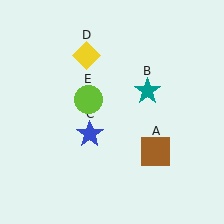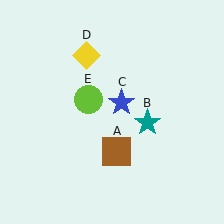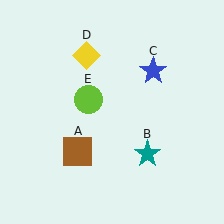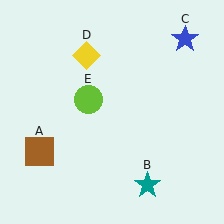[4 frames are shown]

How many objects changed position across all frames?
3 objects changed position: brown square (object A), teal star (object B), blue star (object C).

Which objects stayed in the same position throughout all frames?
Yellow diamond (object D) and lime circle (object E) remained stationary.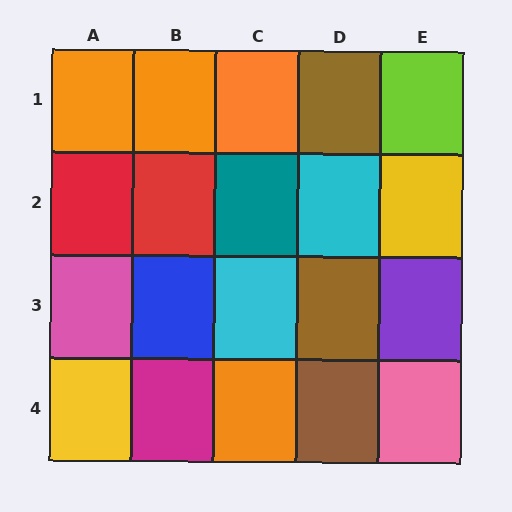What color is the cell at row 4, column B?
Magenta.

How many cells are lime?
1 cell is lime.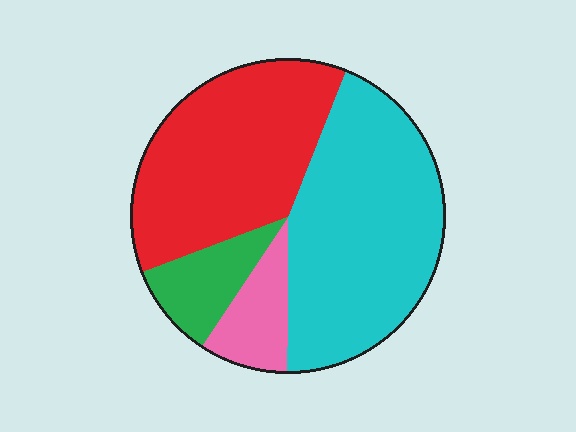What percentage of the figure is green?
Green takes up less than a quarter of the figure.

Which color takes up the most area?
Cyan, at roughly 45%.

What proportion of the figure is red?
Red takes up about three eighths (3/8) of the figure.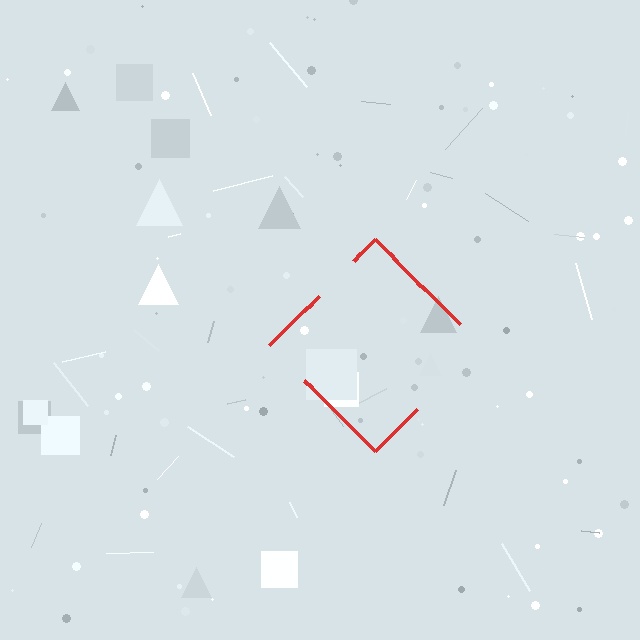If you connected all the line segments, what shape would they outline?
They would outline a diamond.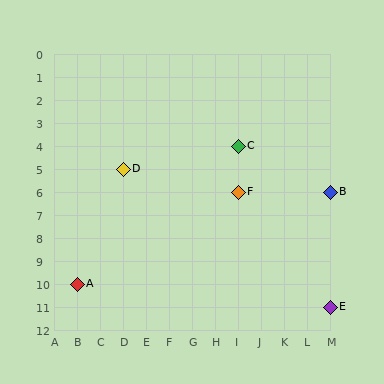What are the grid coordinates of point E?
Point E is at grid coordinates (M, 11).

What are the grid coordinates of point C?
Point C is at grid coordinates (I, 4).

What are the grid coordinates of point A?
Point A is at grid coordinates (B, 10).